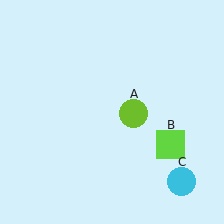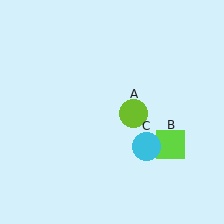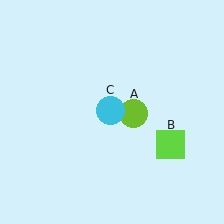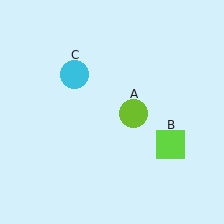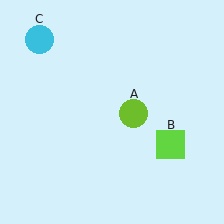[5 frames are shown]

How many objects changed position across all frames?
1 object changed position: cyan circle (object C).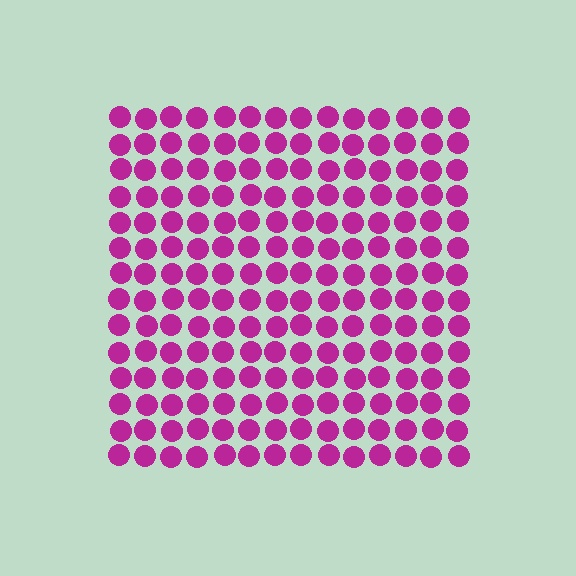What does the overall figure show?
The overall figure shows a square.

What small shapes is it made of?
It is made of small circles.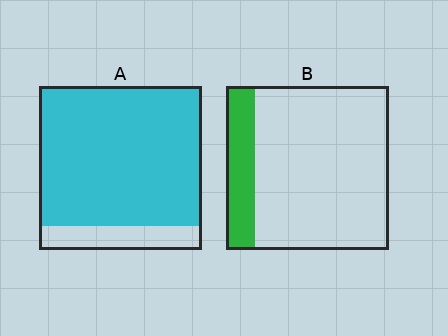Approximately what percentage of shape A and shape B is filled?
A is approximately 85% and B is approximately 20%.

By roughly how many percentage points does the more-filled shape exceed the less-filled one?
By roughly 70 percentage points (A over B).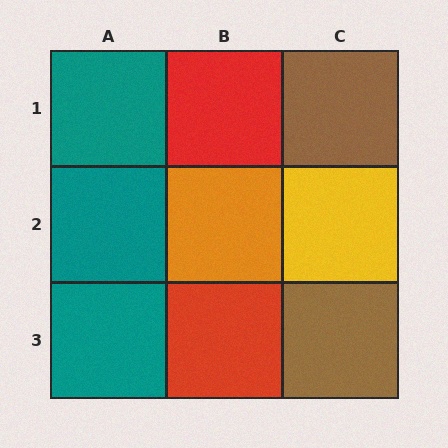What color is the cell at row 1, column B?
Red.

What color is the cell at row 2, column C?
Yellow.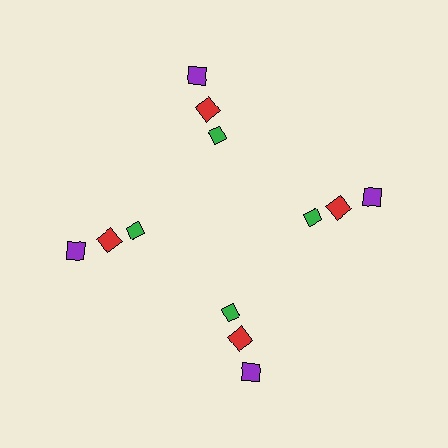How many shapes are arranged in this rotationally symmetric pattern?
There are 12 shapes, arranged in 4 groups of 3.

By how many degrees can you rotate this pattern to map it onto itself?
The pattern maps onto itself every 90 degrees of rotation.